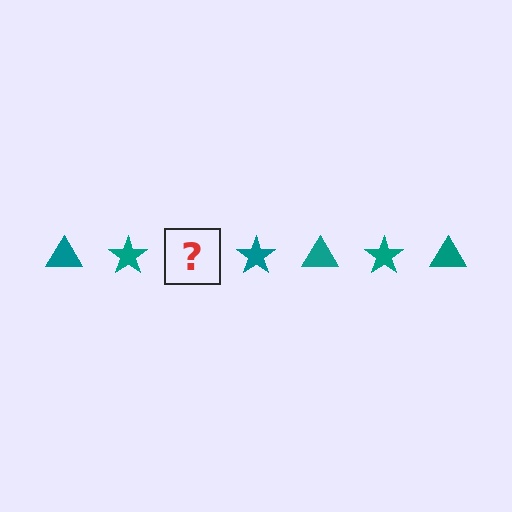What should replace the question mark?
The question mark should be replaced with a teal triangle.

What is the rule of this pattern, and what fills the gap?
The rule is that the pattern cycles through triangle, star shapes in teal. The gap should be filled with a teal triangle.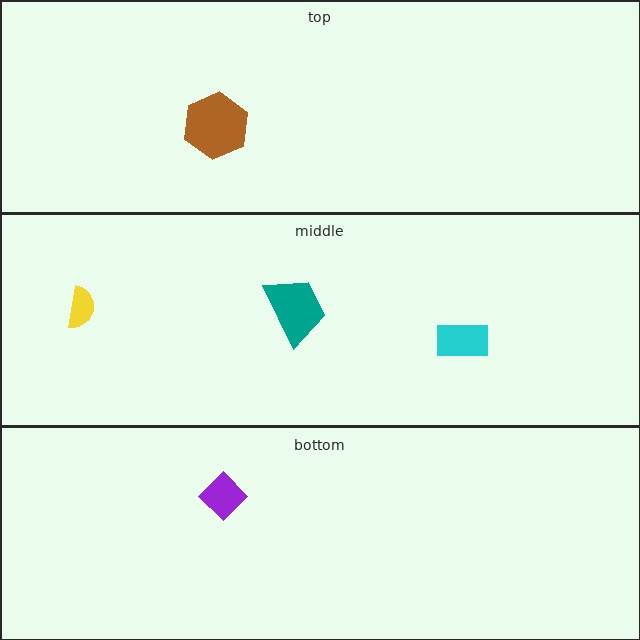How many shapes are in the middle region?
3.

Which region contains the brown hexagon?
The top region.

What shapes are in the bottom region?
The purple diamond.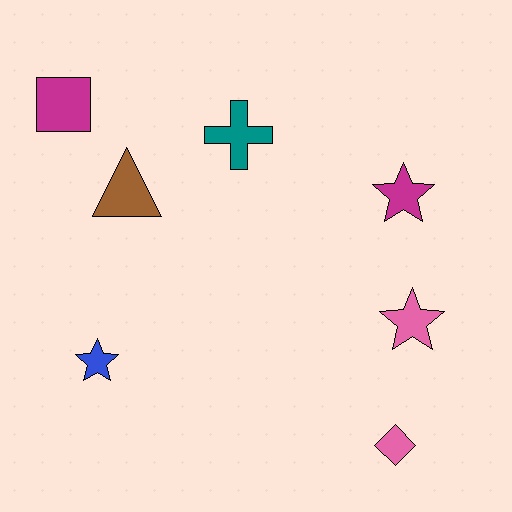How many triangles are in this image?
There is 1 triangle.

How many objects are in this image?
There are 7 objects.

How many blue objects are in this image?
There is 1 blue object.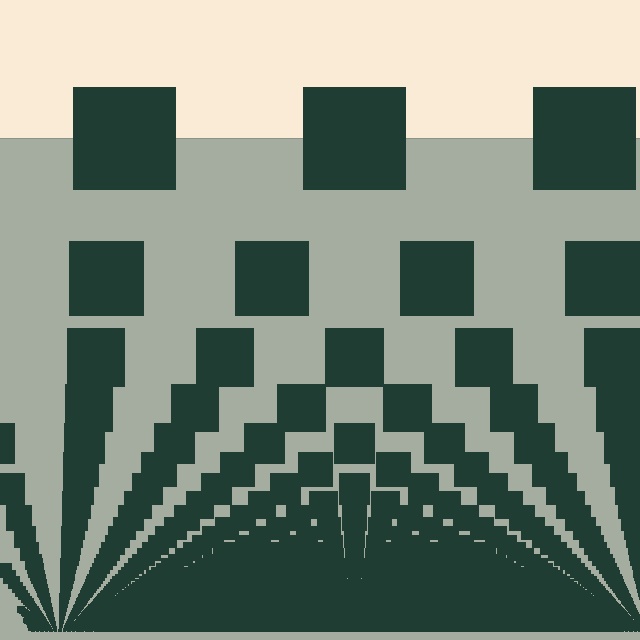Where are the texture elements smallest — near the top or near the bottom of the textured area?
Near the bottom.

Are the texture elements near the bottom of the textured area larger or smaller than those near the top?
Smaller. The gradient is inverted — elements near the bottom are smaller and denser.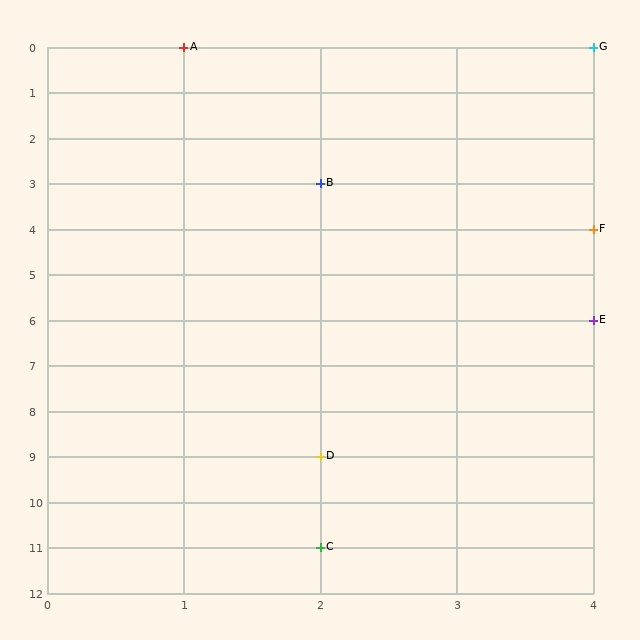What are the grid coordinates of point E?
Point E is at grid coordinates (4, 6).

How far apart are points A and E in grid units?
Points A and E are 3 columns and 6 rows apart (about 6.7 grid units diagonally).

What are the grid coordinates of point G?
Point G is at grid coordinates (4, 0).